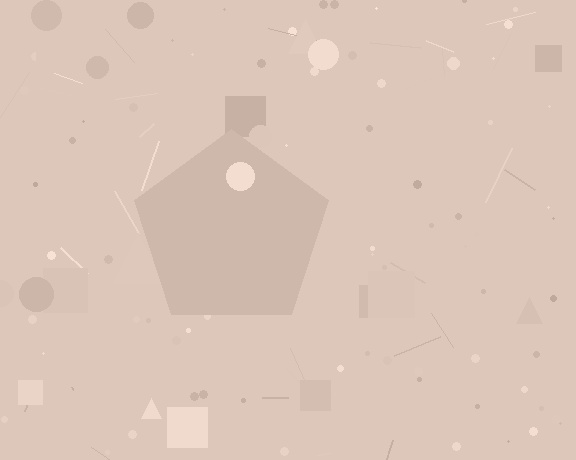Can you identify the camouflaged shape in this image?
The camouflaged shape is a pentagon.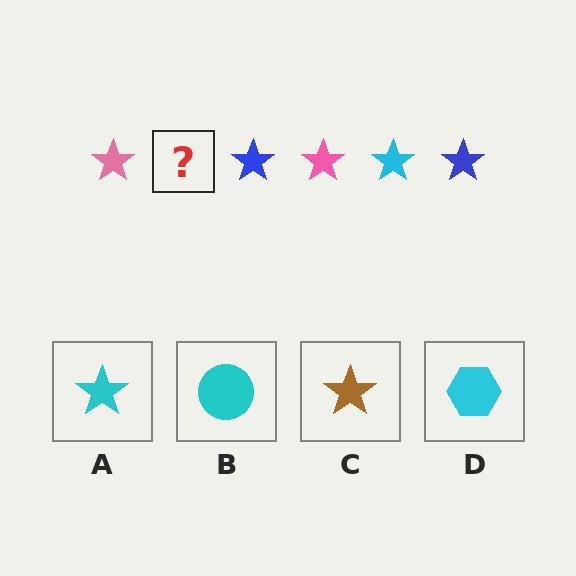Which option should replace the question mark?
Option A.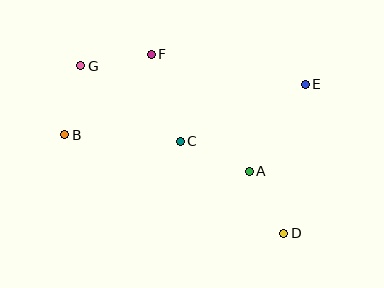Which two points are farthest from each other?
Points D and G are farthest from each other.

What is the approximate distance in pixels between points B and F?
The distance between B and F is approximately 118 pixels.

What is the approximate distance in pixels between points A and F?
The distance between A and F is approximately 152 pixels.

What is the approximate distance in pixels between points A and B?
The distance between A and B is approximately 188 pixels.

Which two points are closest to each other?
Points B and G are closest to each other.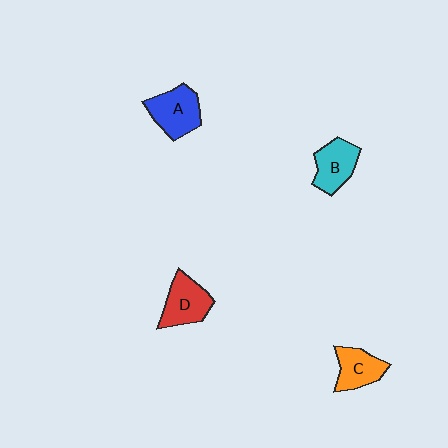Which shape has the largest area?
Shape A (blue).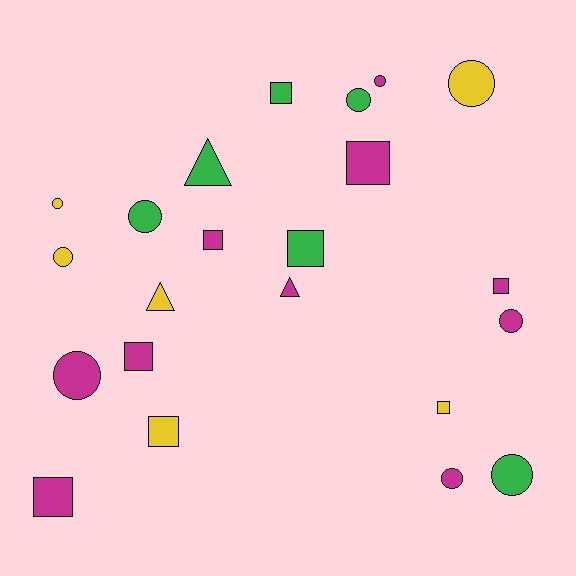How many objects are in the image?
There are 22 objects.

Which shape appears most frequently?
Circle, with 10 objects.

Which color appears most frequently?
Magenta, with 10 objects.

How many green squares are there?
There are 2 green squares.